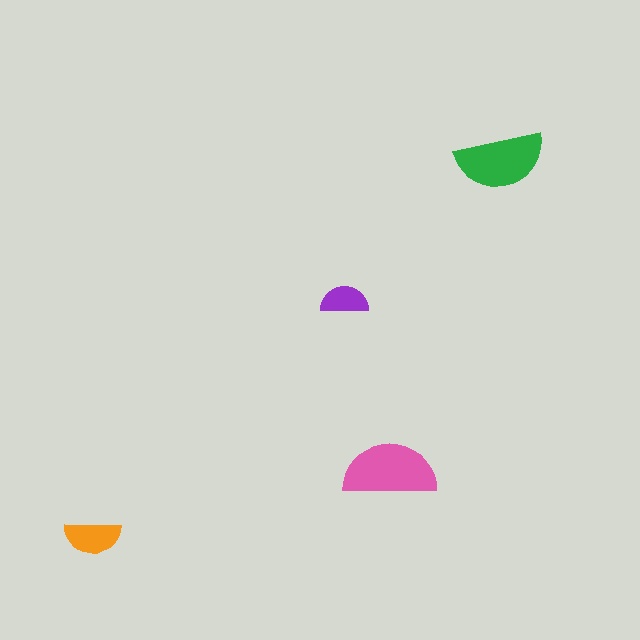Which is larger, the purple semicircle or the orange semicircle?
The orange one.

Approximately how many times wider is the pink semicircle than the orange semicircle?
About 1.5 times wider.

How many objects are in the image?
There are 4 objects in the image.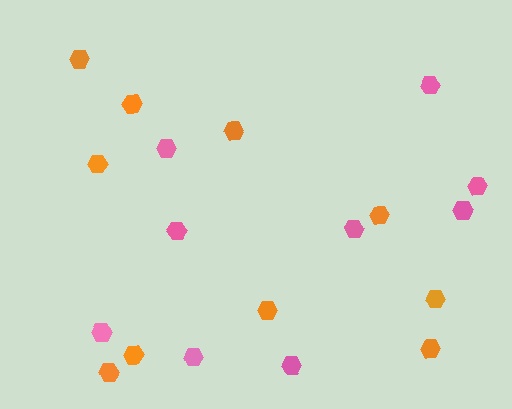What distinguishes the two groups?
There are 2 groups: one group of orange hexagons (10) and one group of pink hexagons (9).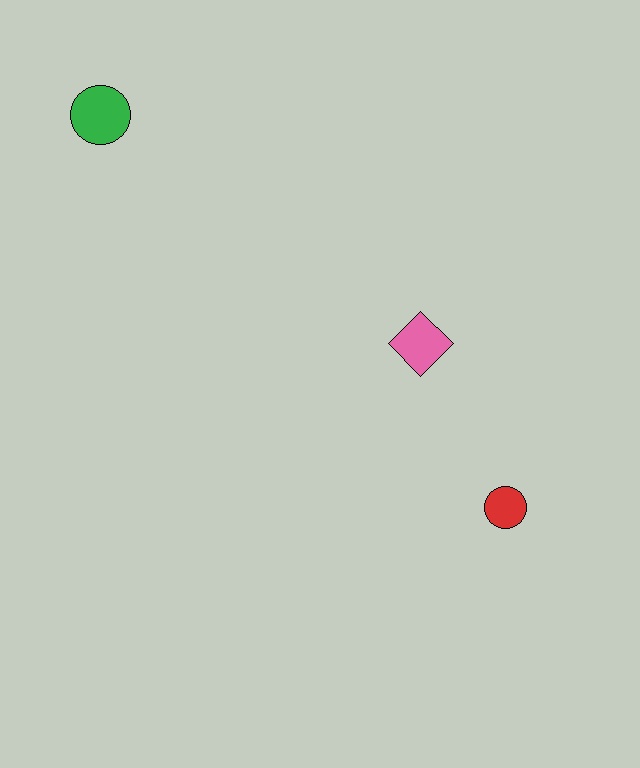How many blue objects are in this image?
There are no blue objects.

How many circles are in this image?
There are 2 circles.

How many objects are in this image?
There are 3 objects.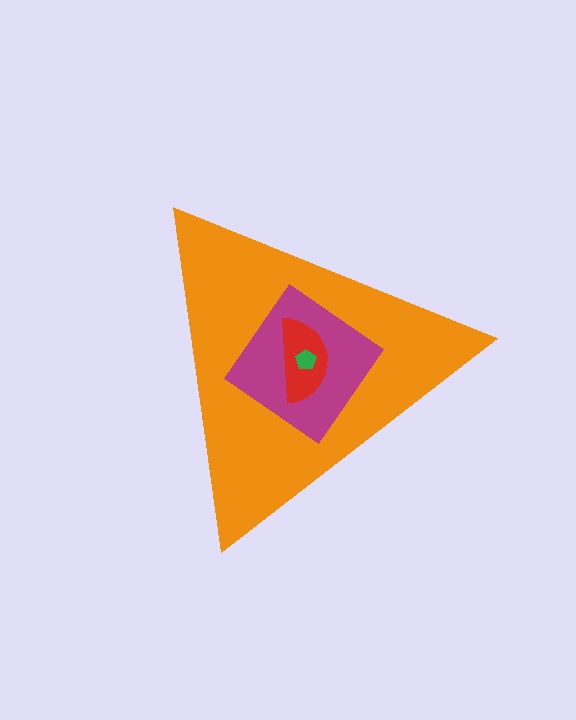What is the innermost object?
The green pentagon.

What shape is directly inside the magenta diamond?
The red semicircle.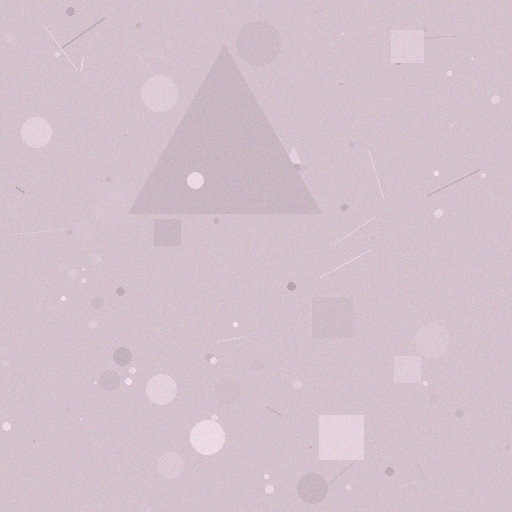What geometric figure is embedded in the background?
A triangle is embedded in the background.